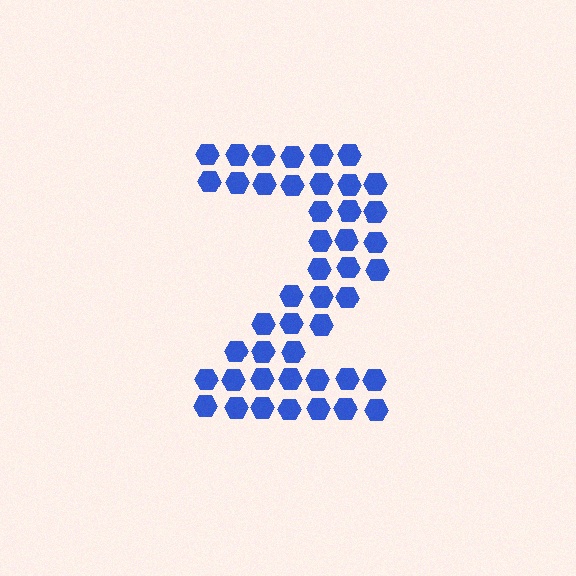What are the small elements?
The small elements are hexagons.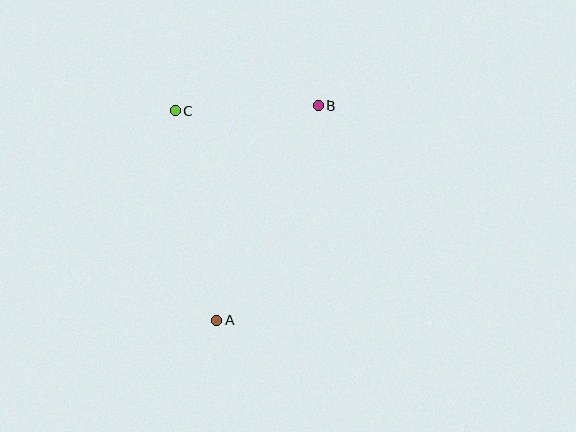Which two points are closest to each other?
Points B and C are closest to each other.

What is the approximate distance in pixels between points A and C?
The distance between A and C is approximately 214 pixels.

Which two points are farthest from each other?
Points A and B are farthest from each other.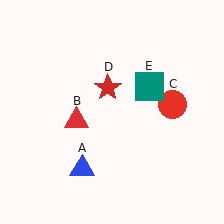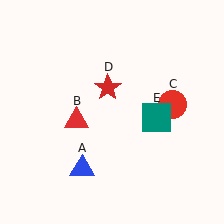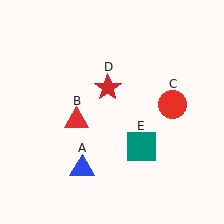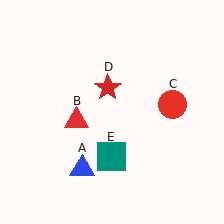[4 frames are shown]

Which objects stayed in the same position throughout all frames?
Blue triangle (object A) and red triangle (object B) and red circle (object C) and red star (object D) remained stationary.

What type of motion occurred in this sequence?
The teal square (object E) rotated clockwise around the center of the scene.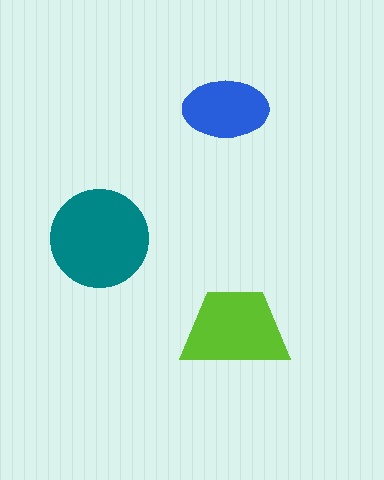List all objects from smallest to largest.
The blue ellipse, the lime trapezoid, the teal circle.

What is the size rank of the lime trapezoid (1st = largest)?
2nd.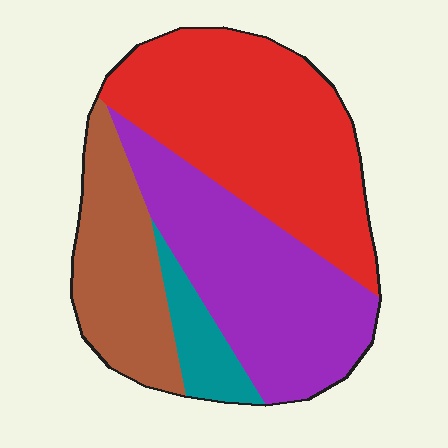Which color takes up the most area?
Red, at roughly 40%.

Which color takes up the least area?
Teal, at roughly 5%.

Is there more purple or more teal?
Purple.